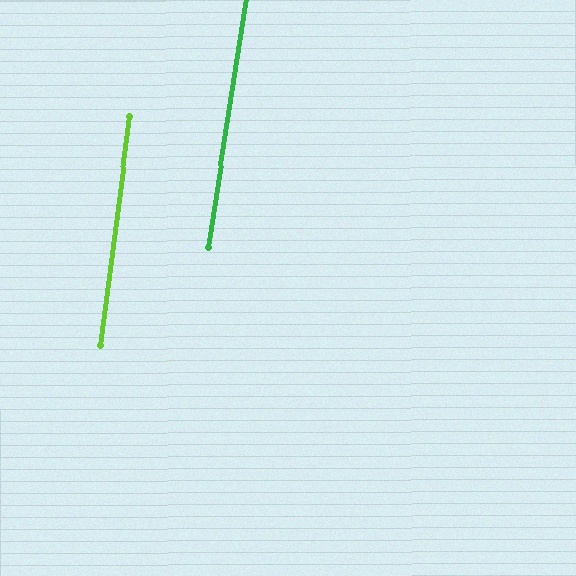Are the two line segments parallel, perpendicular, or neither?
Parallel — their directions differ by only 1.4°.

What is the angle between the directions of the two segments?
Approximately 1 degree.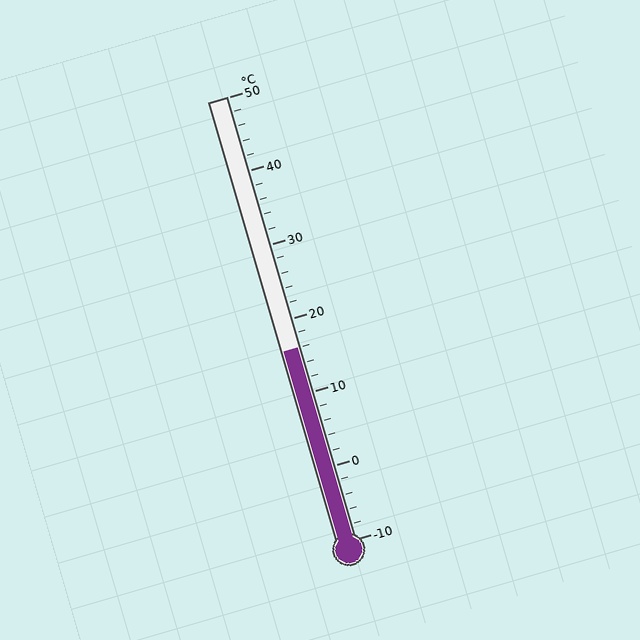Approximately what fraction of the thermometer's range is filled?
The thermometer is filled to approximately 45% of its range.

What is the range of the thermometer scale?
The thermometer scale ranges from -10°C to 50°C.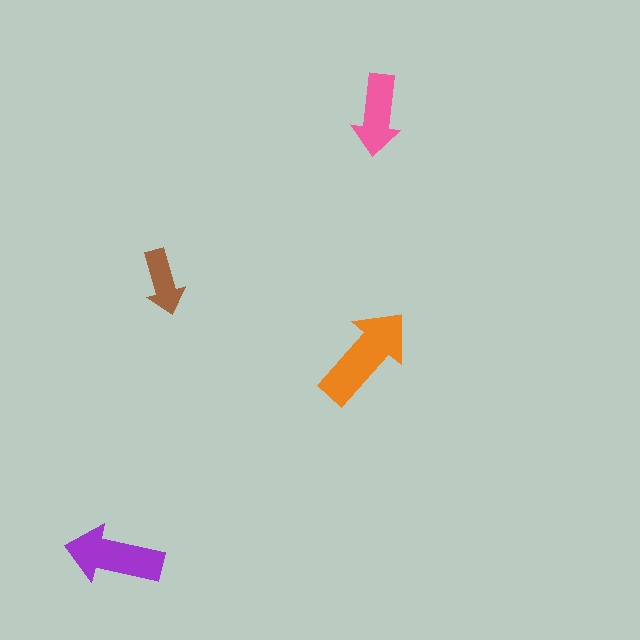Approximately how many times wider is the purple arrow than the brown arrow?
About 1.5 times wider.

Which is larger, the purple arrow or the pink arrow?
The purple one.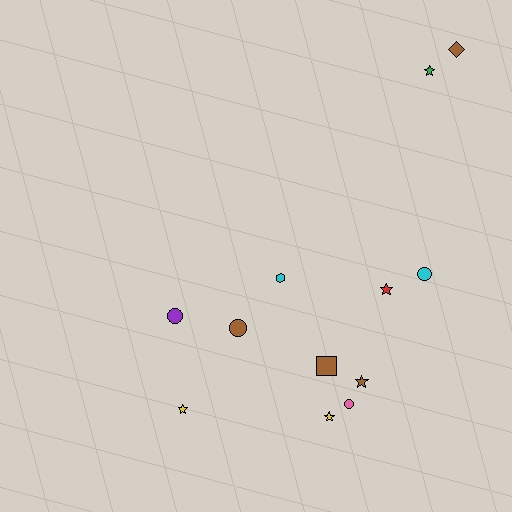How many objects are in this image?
There are 12 objects.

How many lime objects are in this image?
There are no lime objects.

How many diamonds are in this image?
There is 1 diamond.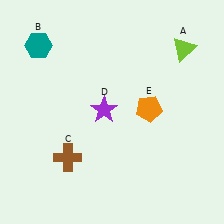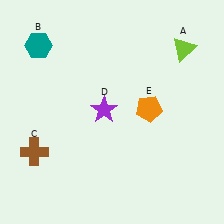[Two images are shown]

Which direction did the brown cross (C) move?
The brown cross (C) moved left.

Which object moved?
The brown cross (C) moved left.